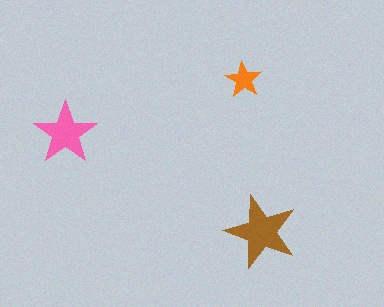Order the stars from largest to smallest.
the brown one, the pink one, the orange one.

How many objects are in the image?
There are 3 objects in the image.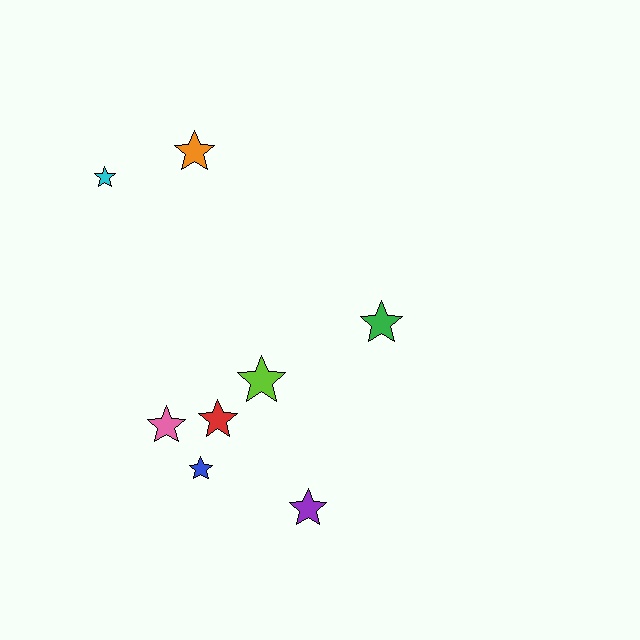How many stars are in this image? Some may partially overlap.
There are 8 stars.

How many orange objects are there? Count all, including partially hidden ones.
There is 1 orange object.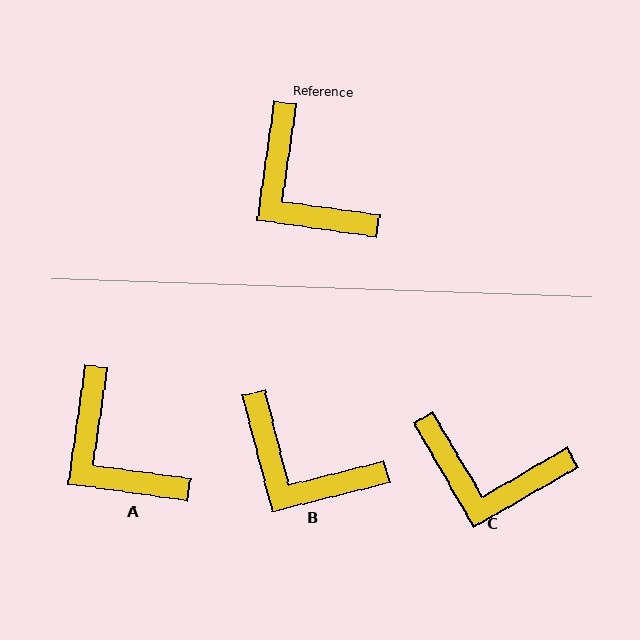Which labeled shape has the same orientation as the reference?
A.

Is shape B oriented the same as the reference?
No, it is off by about 22 degrees.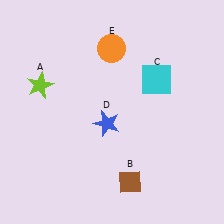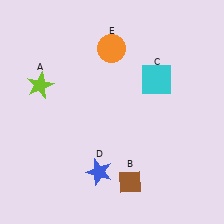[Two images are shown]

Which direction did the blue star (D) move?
The blue star (D) moved down.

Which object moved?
The blue star (D) moved down.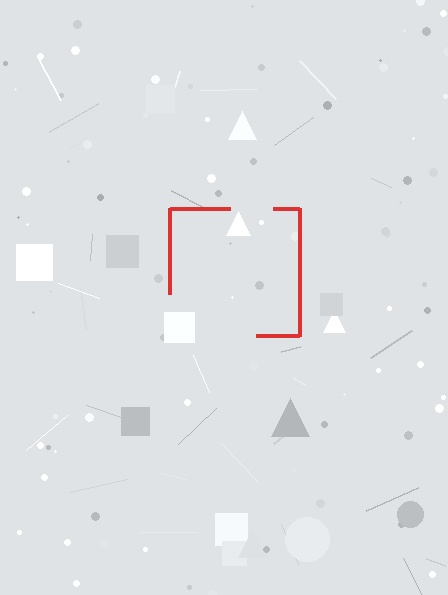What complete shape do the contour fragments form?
The contour fragments form a square.